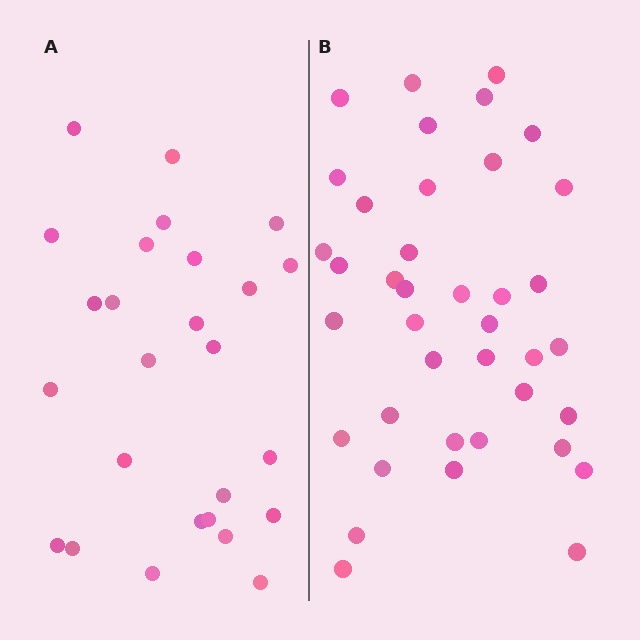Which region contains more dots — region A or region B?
Region B (the right region) has more dots.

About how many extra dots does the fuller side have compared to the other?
Region B has approximately 15 more dots than region A.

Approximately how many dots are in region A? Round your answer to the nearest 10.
About 30 dots. (The exact count is 26, which rounds to 30.)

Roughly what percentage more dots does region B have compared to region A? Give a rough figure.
About 50% more.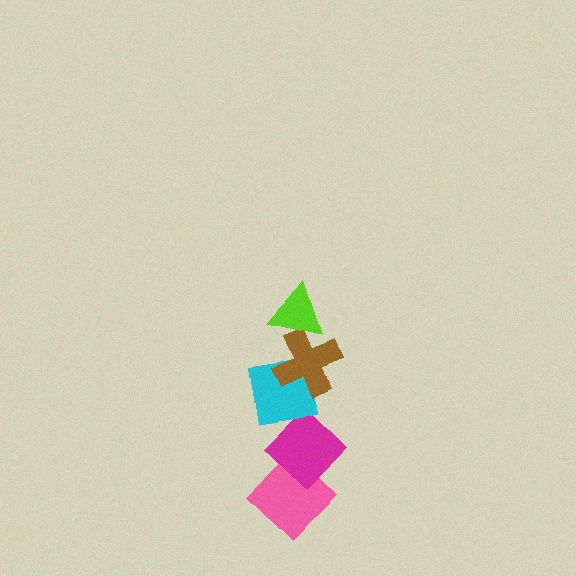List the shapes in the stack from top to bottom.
From top to bottom: the lime triangle, the brown cross, the cyan square, the magenta diamond, the pink diamond.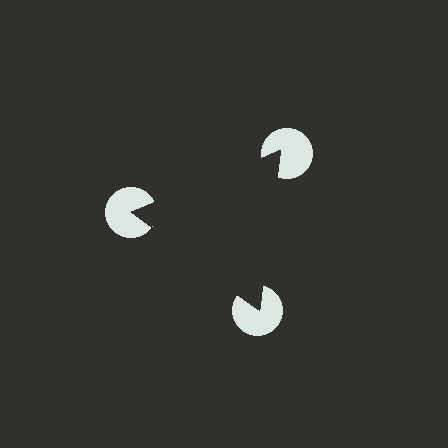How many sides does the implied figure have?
3 sides.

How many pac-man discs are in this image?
There are 3 — one at each vertex of the illusory triangle.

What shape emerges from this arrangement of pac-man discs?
An illusory triangle — its edges are inferred from the aligned wedge cuts in the pac-man discs, not physically drawn.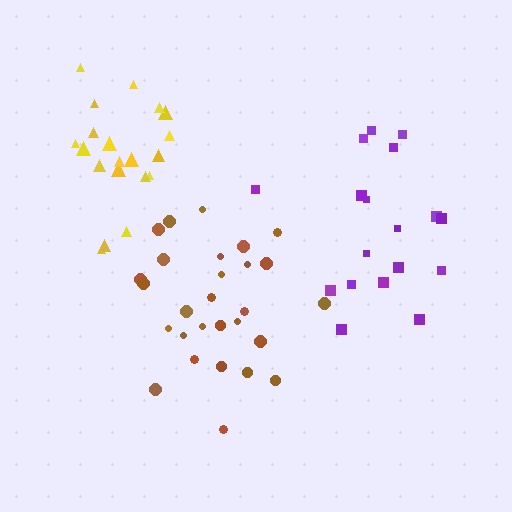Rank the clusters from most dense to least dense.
brown, yellow, purple.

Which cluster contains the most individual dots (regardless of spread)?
Brown (28).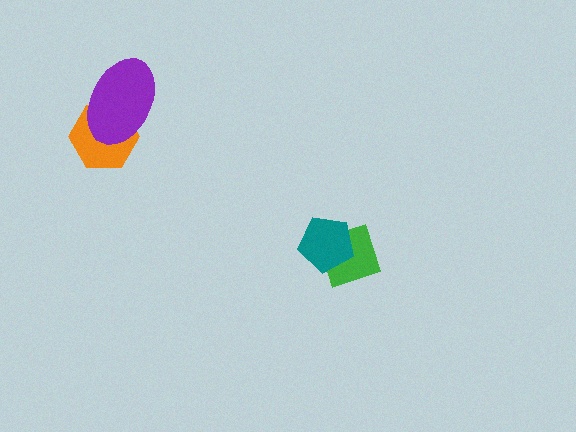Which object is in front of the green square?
The teal pentagon is in front of the green square.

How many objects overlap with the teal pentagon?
1 object overlaps with the teal pentagon.